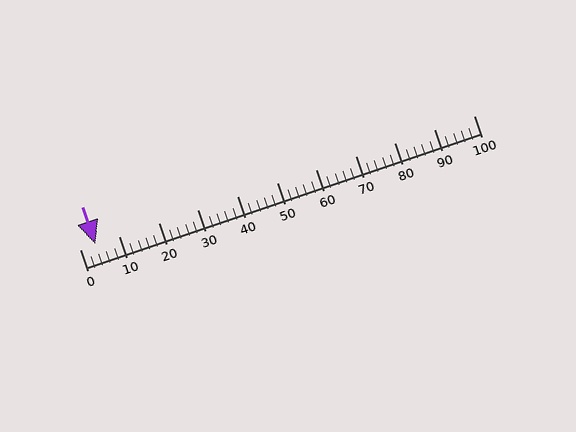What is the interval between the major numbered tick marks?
The major tick marks are spaced 10 units apart.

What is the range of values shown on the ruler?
The ruler shows values from 0 to 100.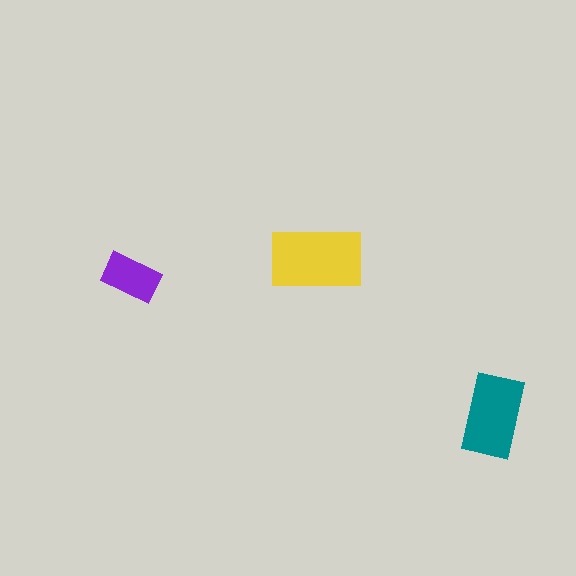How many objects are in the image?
There are 3 objects in the image.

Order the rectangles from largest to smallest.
the yellow one, the teal one, the purple one.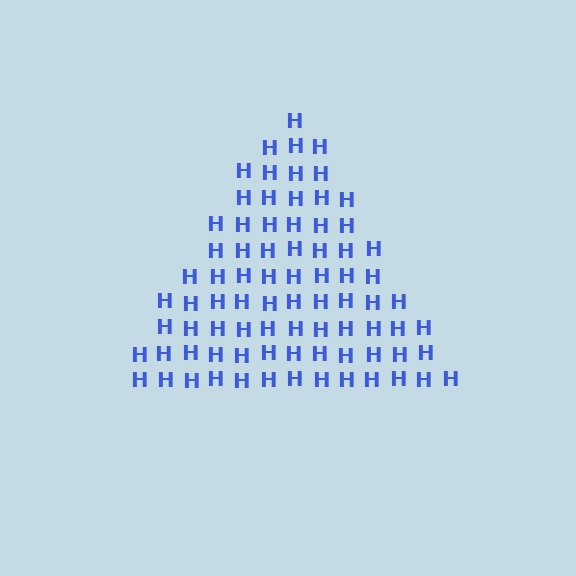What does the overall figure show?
The overall figure shows a triangle.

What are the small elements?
The small elements are letter H's.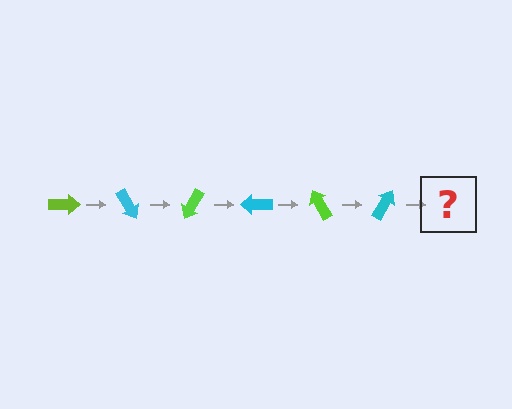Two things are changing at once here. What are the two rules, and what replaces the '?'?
The two rules are that it rotates 60 degrees each step and the color cycles through lime and cyan. The '?' should be a lime arrow, rotated 360 degrees from the start.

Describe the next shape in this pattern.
It should be a lime arrow, rotated 360 degrees from the start.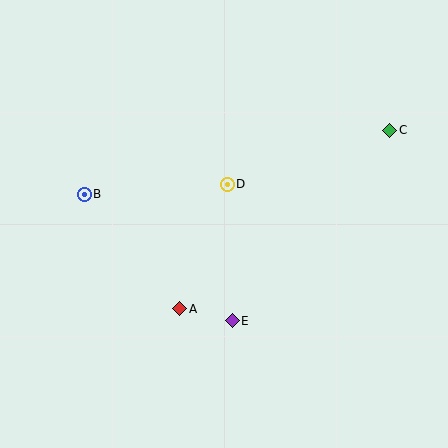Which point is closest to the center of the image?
Point D at (227, 184) is closest to the center.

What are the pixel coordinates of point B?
Point B is at (84, 194).